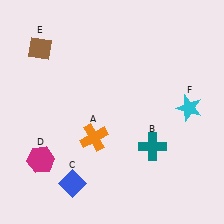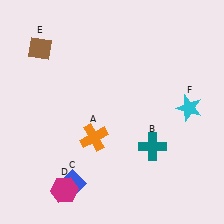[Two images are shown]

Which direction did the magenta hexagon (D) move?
The magenta hexagon (D) moved down.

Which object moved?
The magenta hexagon (D) moved down.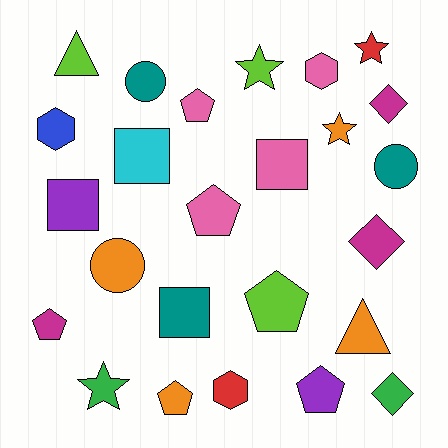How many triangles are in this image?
There are 2 triangles.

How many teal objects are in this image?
There are 3 teal objects.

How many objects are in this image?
There are 25 objects.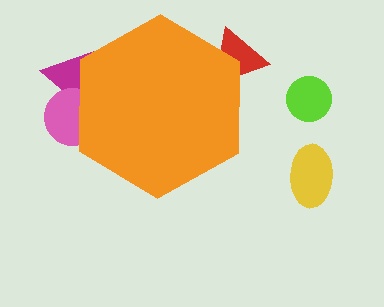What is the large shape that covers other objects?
An orange hexagon.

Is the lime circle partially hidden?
No, the lime circle is fully visible.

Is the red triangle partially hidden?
Yes, the red triangle is partially hidden behind the orange hexagon.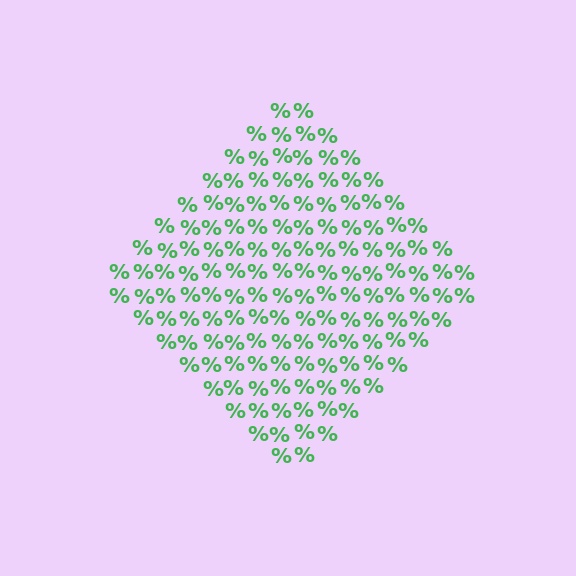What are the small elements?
The small elements are percent signs.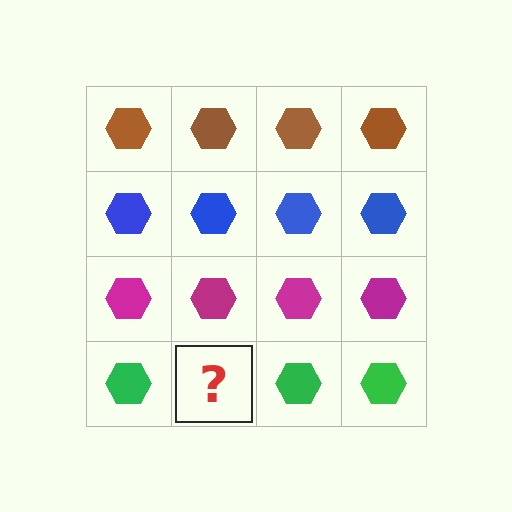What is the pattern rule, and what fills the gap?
The rule is that each row has a consistent color. The gap should be filled with a green hexagon.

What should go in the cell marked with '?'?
The missing cell should contain a green hexagon.